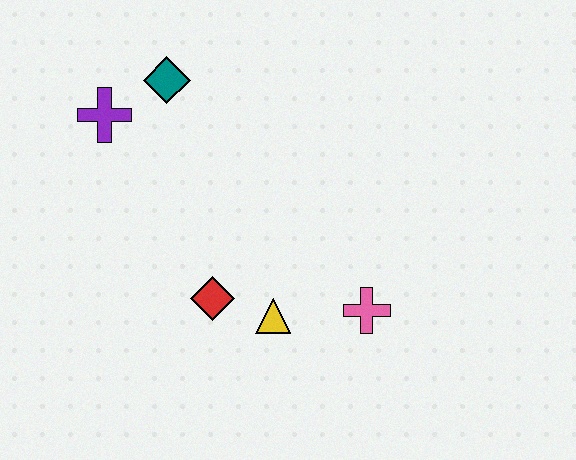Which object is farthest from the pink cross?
The purple cross is farthest from the pink cross.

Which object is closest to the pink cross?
The yellow triangle is closest to the pink cross.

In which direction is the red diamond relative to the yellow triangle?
The red diamond is to the left of the yellow triangle.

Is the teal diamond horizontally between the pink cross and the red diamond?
No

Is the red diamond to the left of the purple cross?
No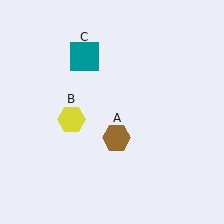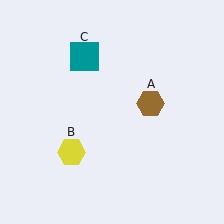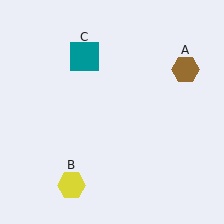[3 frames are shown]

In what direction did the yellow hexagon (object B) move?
The yellow hexagon (object B) moved down.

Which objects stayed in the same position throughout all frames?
Teal square (object C) remained stationary.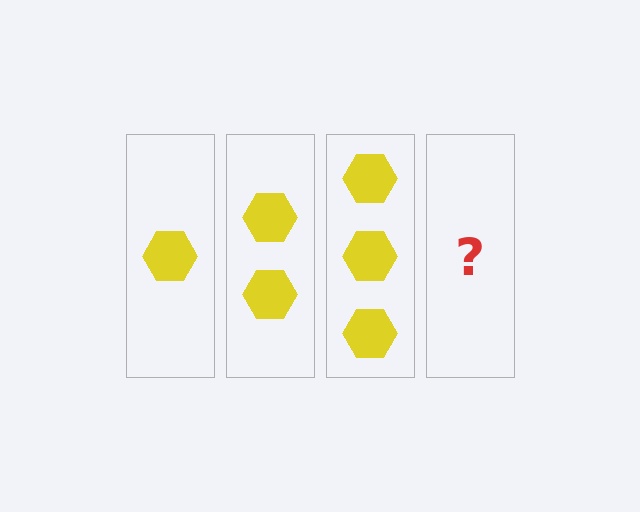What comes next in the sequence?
The next element should be 4 hexagons.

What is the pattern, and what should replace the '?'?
The pattern is that each step adds one more hexagon. The '?' should be 4 hexagons.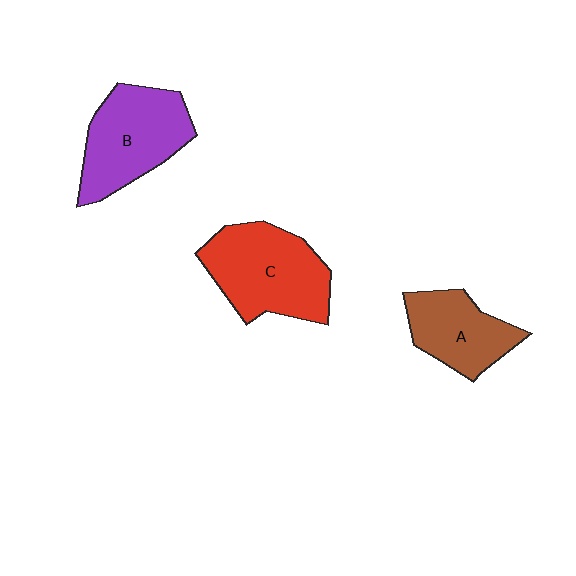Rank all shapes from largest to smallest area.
From largest to smallest: C (red), B (purple), A (brown).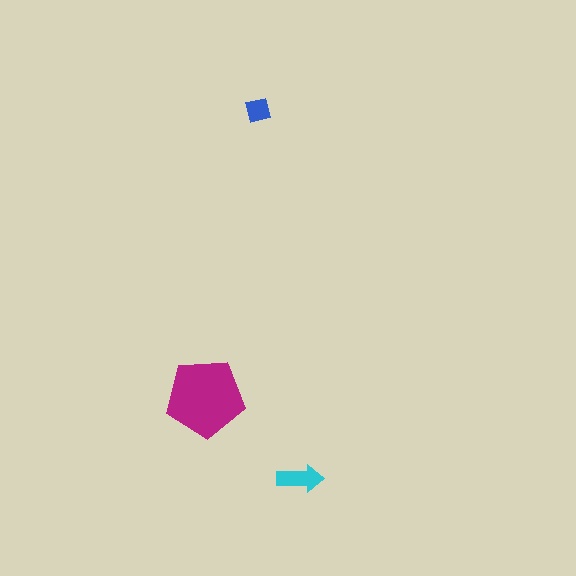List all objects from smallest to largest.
The blue square, the cyan arrow, the magenta pentagon.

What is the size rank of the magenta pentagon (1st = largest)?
1st.